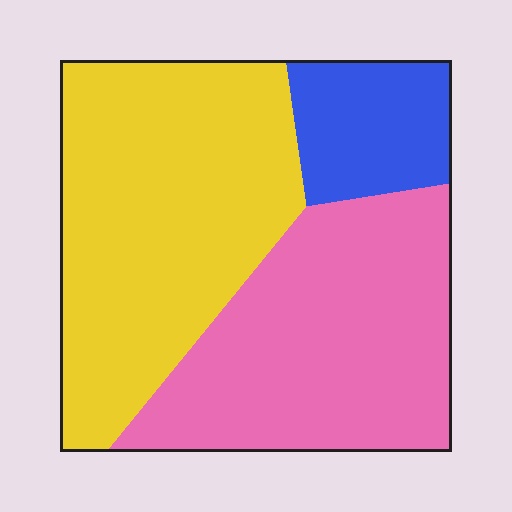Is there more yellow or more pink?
Yellow.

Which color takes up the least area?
Blue, at roughly 15%.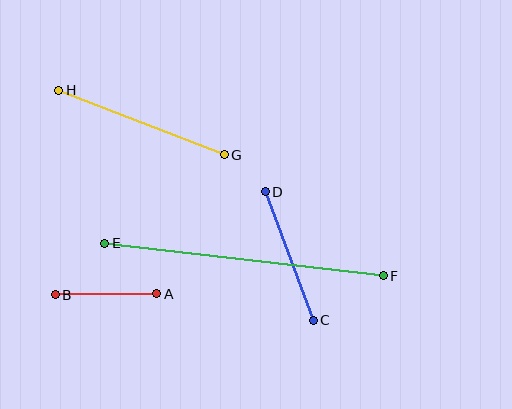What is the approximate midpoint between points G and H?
The midpoint is at approximately (141, 122) pixels.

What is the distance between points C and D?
The distance is approximately 137 pixels.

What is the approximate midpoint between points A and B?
The midpoint is at approximately (106, 294) pixels.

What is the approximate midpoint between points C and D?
The midpoint is at approximately (289, 256) pixels.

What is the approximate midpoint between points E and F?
The midpoint is at approximately (244, 259) pixels.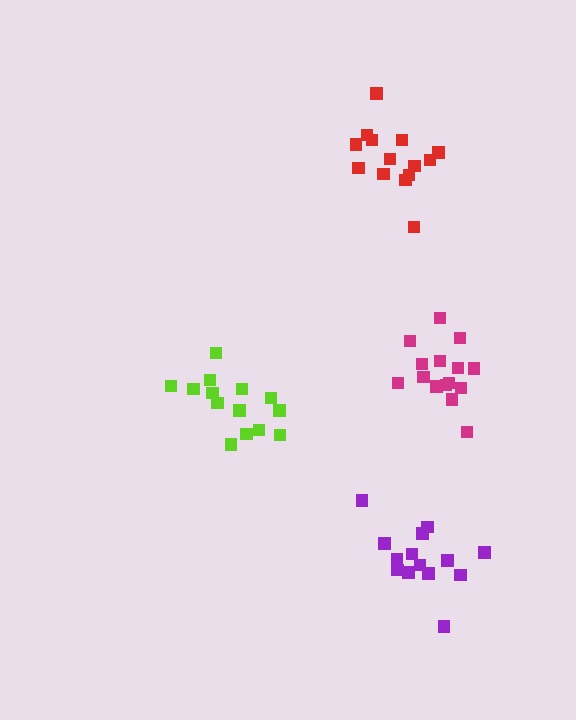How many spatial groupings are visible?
There are 4 spatial groupings.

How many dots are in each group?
Group 1: 15 dots, Group 2: 14 dots, Group 3: 14 dots, Group 4: 14 dots (57 total).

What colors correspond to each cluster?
The clusters are colored: magenta, red, purple, lime.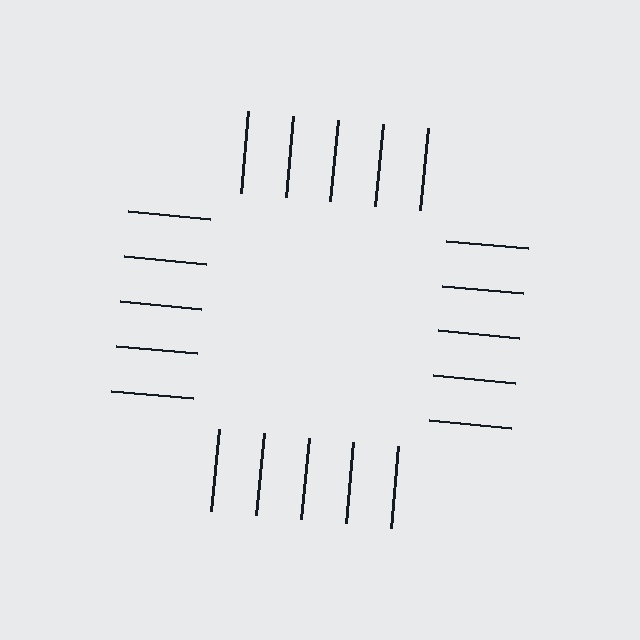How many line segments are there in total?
20 — 5 along each of the 4 edges.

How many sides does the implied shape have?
4 sides — the line-ends trace a square.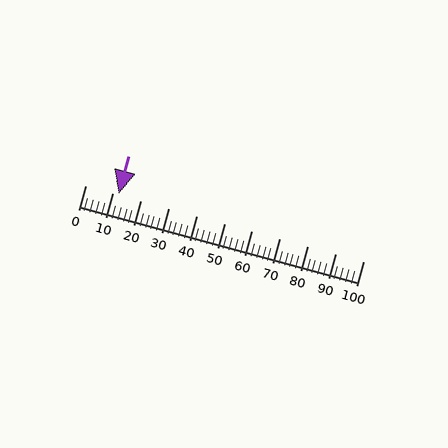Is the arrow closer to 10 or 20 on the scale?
The arrow is closer to 10.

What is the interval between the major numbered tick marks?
The major tick marks are spaced 10 units apart.